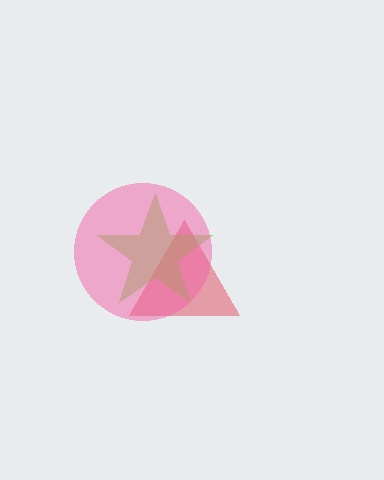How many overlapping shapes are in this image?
There are 3 overlapping shapes in the image.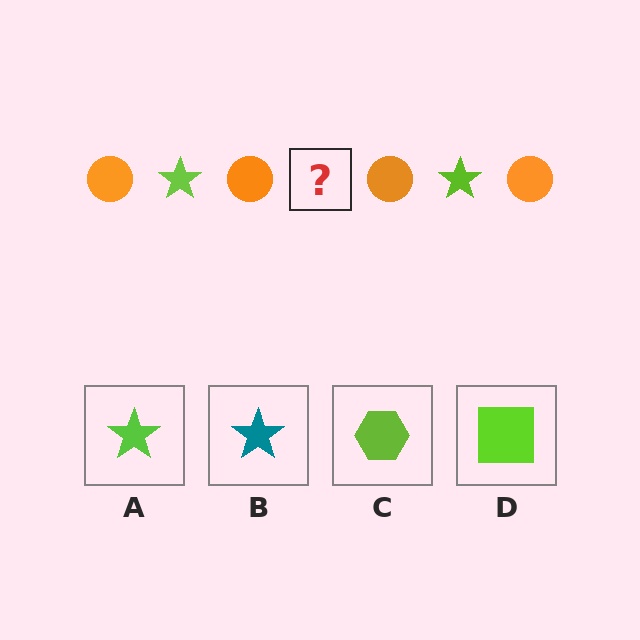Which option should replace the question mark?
Option A.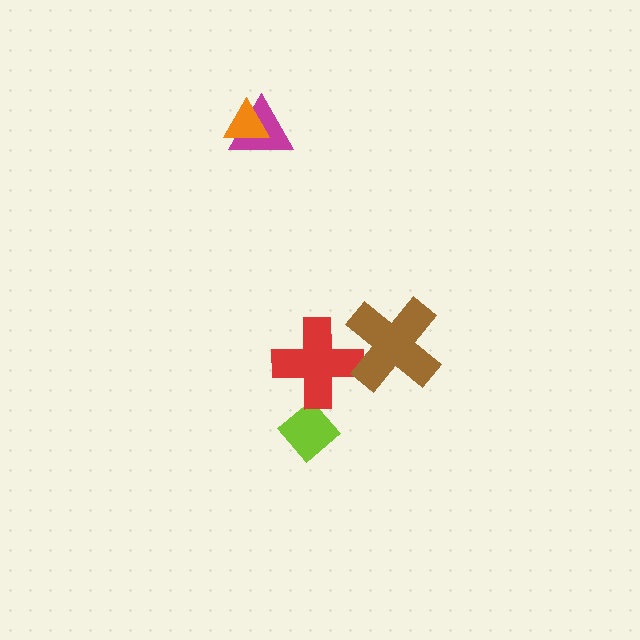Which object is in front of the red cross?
The brown cross is in front of the red cross.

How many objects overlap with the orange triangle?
1 object overlaps with the orange triangle.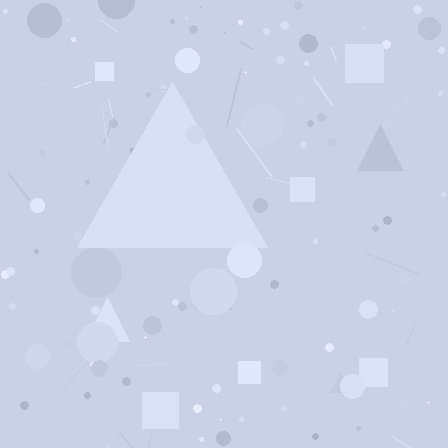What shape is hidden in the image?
A triangle is hidden in the image.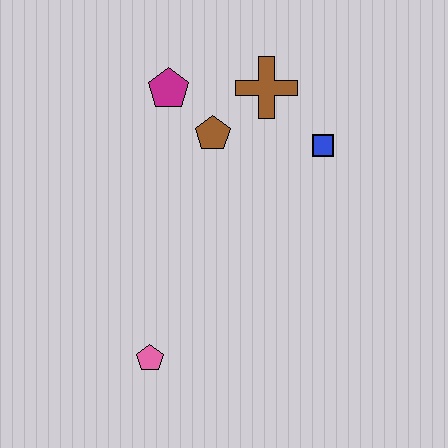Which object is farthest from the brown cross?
The pink pentagon is farthest from the brown cross.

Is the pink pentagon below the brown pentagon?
Yes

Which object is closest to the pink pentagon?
The brown pentagon is closest to the pink pentagon.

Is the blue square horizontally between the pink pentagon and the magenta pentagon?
No